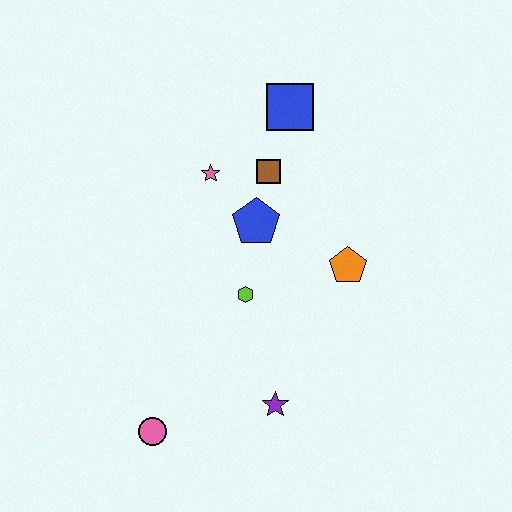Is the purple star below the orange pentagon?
Yes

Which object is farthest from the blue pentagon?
The pink circle is farthest from the blue pentagon.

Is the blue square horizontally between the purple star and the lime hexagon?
No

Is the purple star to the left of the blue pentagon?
No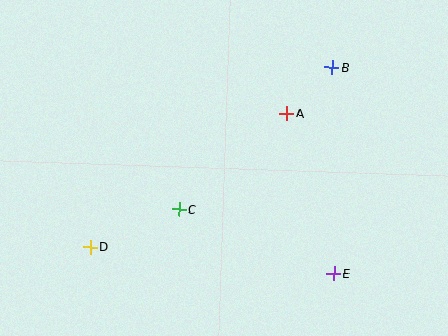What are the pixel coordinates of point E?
Point E is at (334, 273).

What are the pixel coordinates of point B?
Point B is at (332, 67).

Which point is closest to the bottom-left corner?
Point D is closest to the bottom-left corner.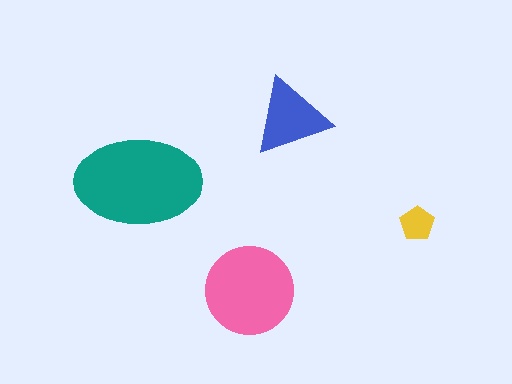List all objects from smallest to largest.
The yellow pentagon, the blue triangle, the pink circle, the teal ellipse.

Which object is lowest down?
The pink circle is bottommost.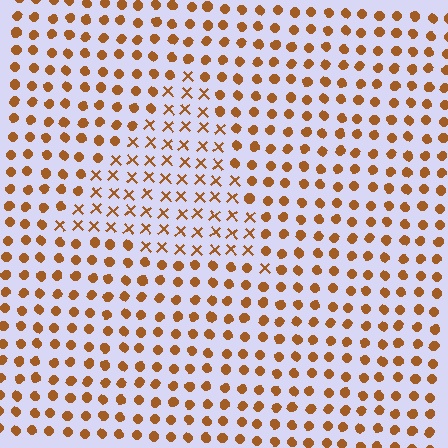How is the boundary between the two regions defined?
The boundary is defined by a change in element shape: X marks inside vs. circles outside. All elements share the same color and spacing.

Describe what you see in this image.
The image is filled with small brown elements arranged in a uniform grid. A triangle-shaped region contains X marks, while the surrounding area contains circles. The boundary is defined purely by the change in element shape.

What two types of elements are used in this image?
The image uses X marks inside the triangle region and circles outside it.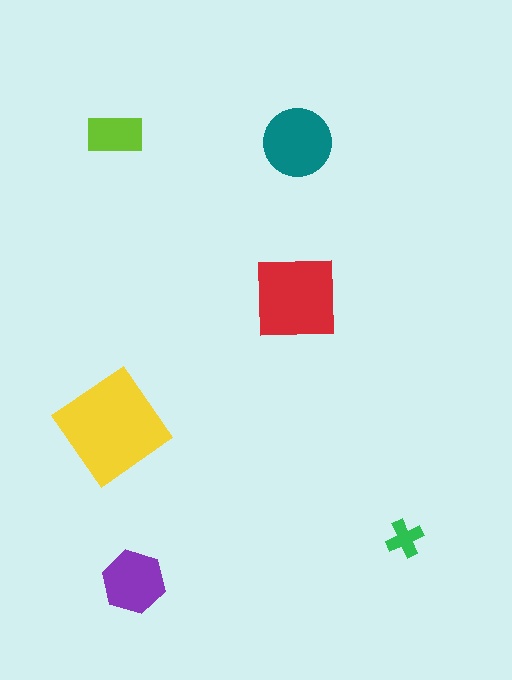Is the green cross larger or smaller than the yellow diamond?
Smaller.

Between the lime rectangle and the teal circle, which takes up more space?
The teal circle.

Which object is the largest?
The yellow diamond.